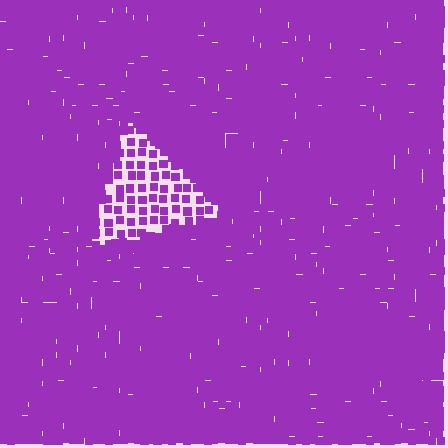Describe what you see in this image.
The image contains small purple elements arranged at two different densities. A triangle-shaped region is visible where the elements are less densely packed than the surrounding area.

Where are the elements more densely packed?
The elements are more densely packed outside the triangle boundary.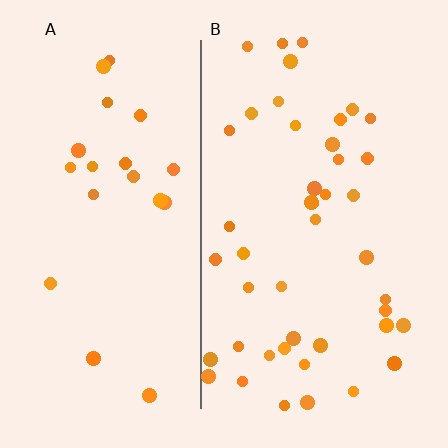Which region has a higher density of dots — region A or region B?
B (the right).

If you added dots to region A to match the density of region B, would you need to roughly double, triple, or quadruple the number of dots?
Approximately double.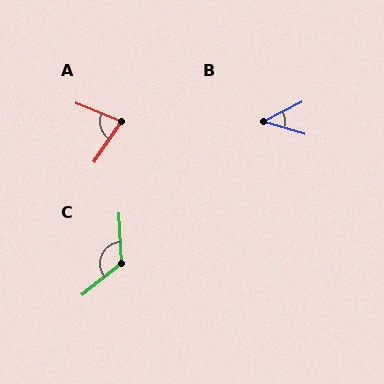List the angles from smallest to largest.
B (44°), A (79°), C (125°).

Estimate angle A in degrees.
Approximately 79 degrees.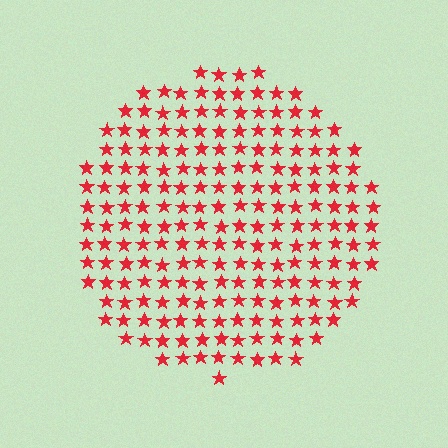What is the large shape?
The large shape is a circle.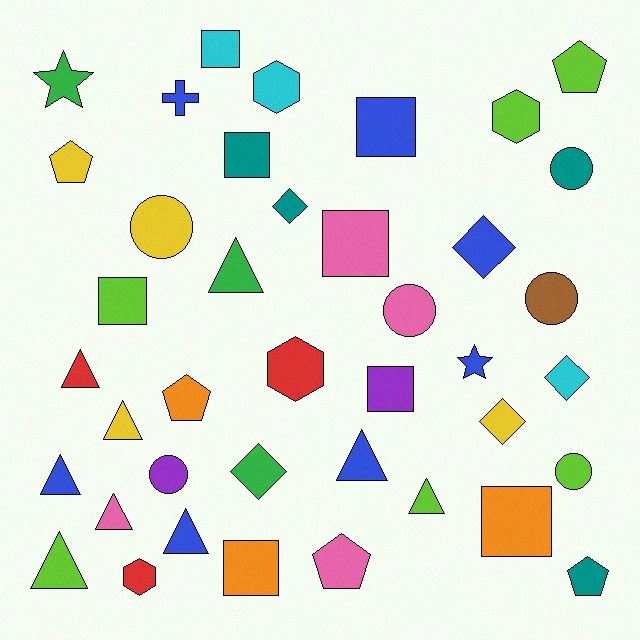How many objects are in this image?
There are 40 objects.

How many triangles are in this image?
There are 9 triangles.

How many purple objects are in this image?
There are 2 purple objects.